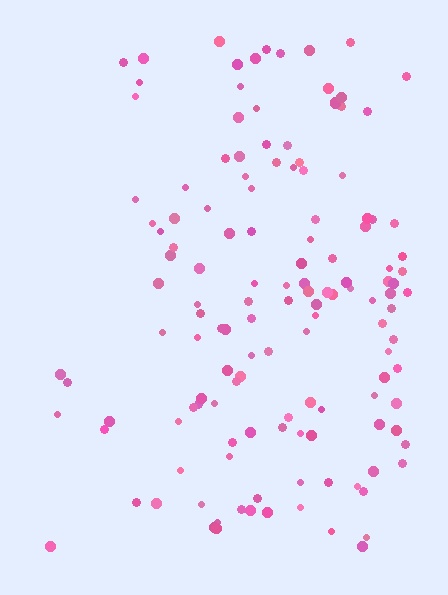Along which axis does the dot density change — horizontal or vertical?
Horizontal.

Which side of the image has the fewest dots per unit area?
The left.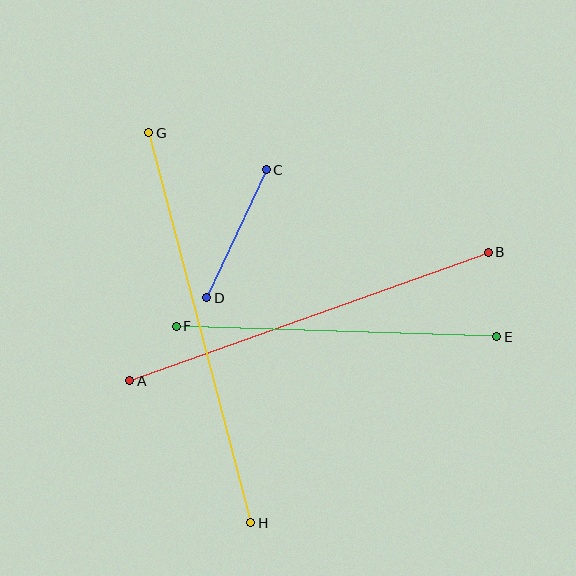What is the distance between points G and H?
The distance is approximately 403 pixels.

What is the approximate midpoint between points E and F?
The midpoint is at approximately (336, 331) pixels.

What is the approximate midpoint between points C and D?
The midpoint is at approximately (237, 234) pixels.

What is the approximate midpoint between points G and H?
The midpoint is at approximately (200, 328) pixels.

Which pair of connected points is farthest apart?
Points G and H are farthest apart.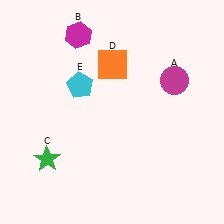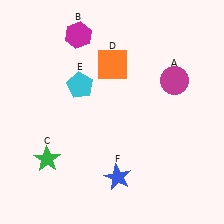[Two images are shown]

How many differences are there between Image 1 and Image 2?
There is 1 difference between the two images.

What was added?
A blue star (F) was added in Image 2.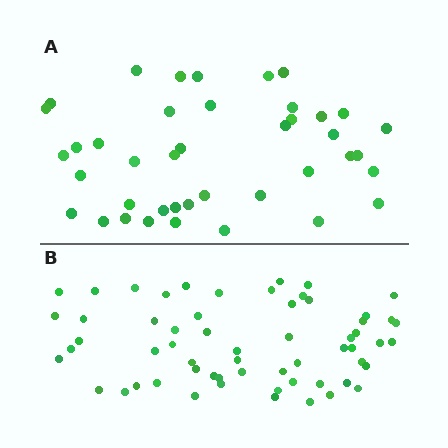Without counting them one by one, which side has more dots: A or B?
Region B (the bottom region) has more dots.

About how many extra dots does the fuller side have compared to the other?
Region B has approximately 20 more dots than region A.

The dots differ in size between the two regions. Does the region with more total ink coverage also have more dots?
No. Region A has more total ink coverage because its dots are larger, but region B actually contains more individual dots. Total area can be misleading — the number of items is what matters here.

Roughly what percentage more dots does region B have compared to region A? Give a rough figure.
About 45% more.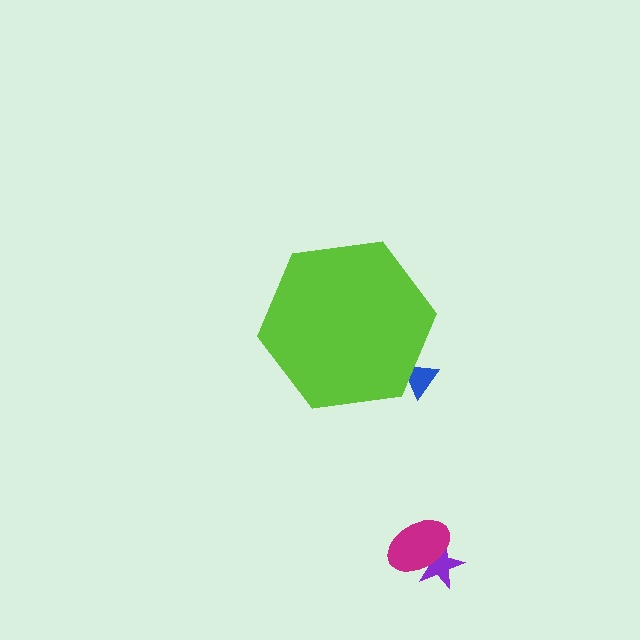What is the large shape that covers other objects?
A lime hexagon.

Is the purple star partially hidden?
No, the purple star is fully visible.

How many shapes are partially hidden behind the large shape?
1 shape is partially hidden.